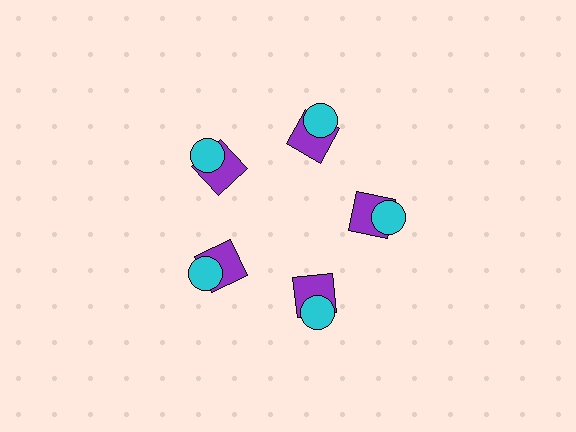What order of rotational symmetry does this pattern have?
This pattern has 5-fold rotational symmetry.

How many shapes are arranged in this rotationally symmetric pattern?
There are 10 shapes, arranged in 5 groups of 2.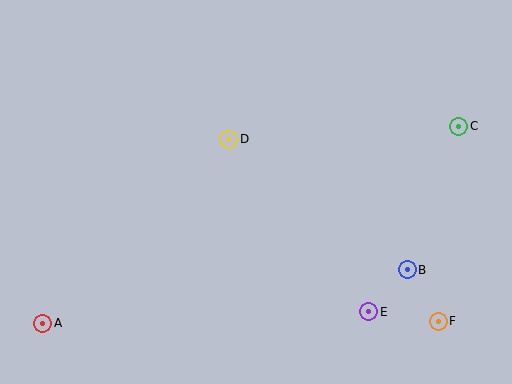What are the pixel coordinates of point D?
Point D is at (229, 139).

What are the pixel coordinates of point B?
Point B is at (407, 270).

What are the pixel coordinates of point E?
Point E is at (369, 312).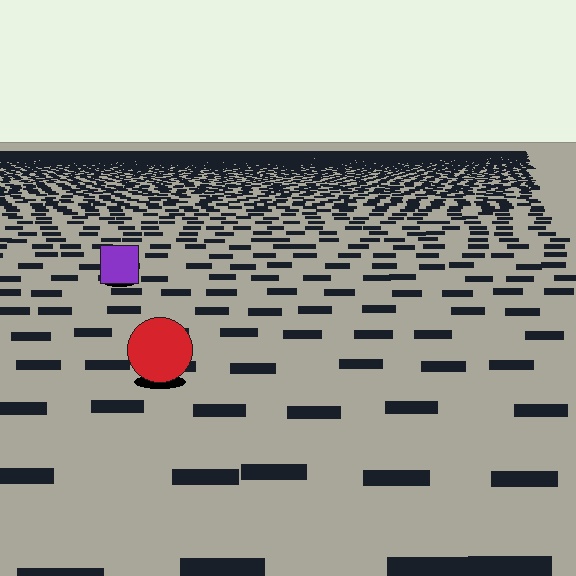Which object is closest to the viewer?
The red circle is closest. The texture marks near it are larger and more spread out.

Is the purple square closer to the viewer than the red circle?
No. The red circle is closer — you can tell from the texture gradient: the ground texture is coarser near it.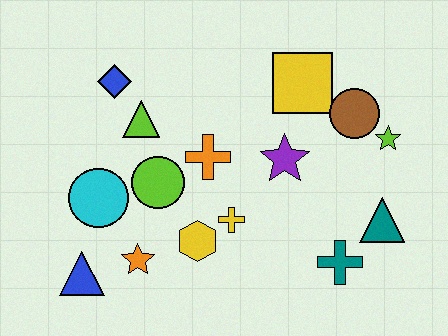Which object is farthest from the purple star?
The blue triangle is farthest from the purple star.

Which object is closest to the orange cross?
The lime circle is closest to the orange cross.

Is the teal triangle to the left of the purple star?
No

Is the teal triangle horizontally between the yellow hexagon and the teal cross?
No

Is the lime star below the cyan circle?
No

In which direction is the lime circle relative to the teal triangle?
The lime circle is to the left of the teal triangle.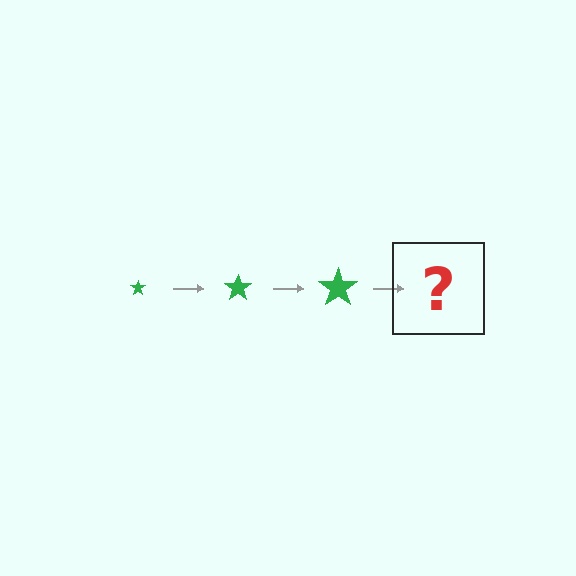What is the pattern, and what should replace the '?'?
The pattern is that the star gets progressively larger each step. The '?' should be a green star, larger than the previous one.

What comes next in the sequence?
The next element should be a green star, larger than the previous one.